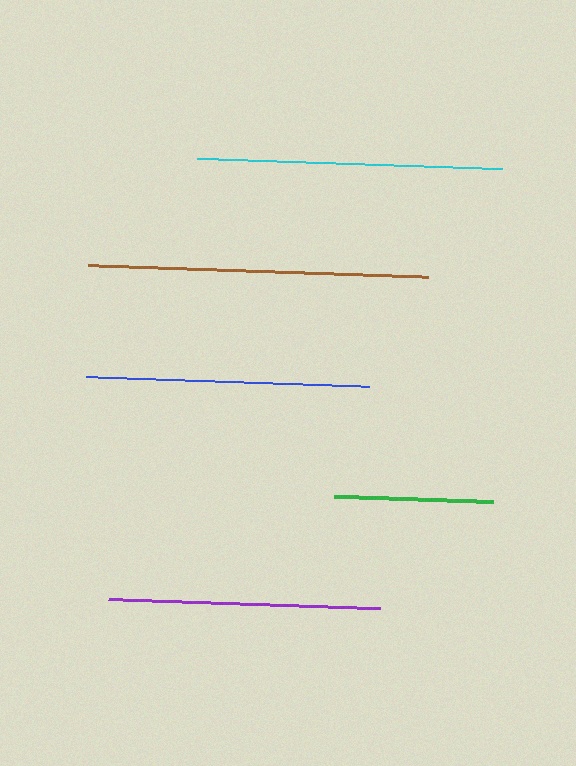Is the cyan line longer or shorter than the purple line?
The cyan line is longer than the purple line.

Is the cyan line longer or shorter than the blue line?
The cyan line is longer than the blue line.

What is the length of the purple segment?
The purple segment is approximately 272 pixels long.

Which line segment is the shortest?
The green line is the shortest at approximately 159 pixels.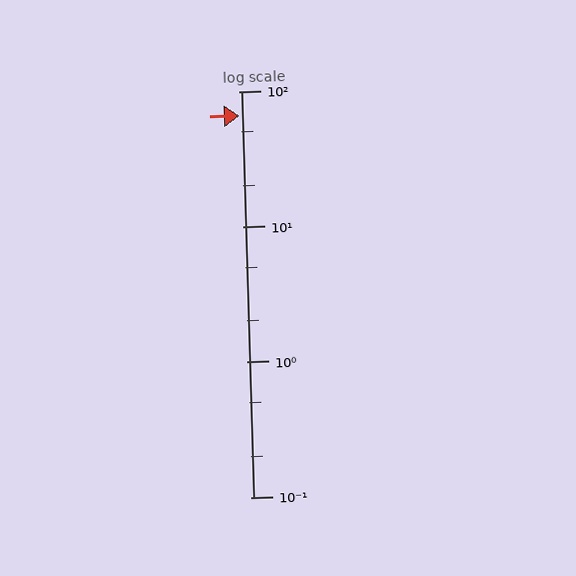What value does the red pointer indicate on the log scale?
The pointer indicates approximately 66.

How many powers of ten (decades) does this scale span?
The scale spans 3 decades, from 0.1 to 100.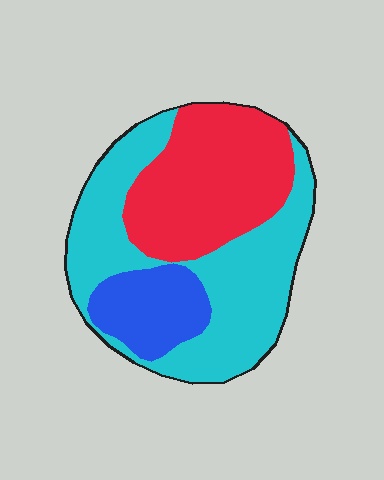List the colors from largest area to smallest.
From largest to smallest: cyan, red, blue.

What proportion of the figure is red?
Red covers roughly 35% of the figure.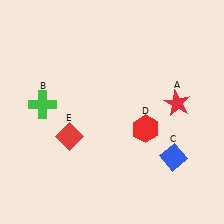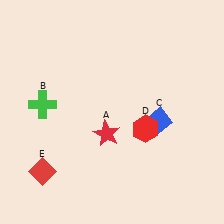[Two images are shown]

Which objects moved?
The objects that moved are: the red star (A), the blue diamond (C), the red diamond (E).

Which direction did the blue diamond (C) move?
The blue diamond (C) moved up.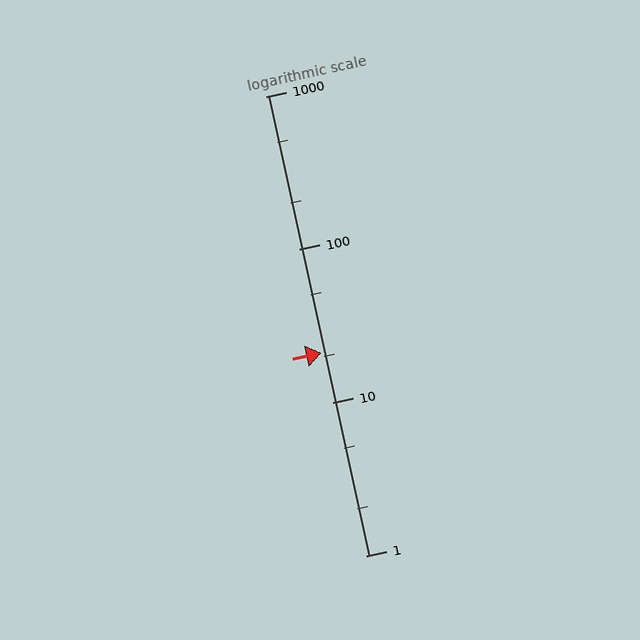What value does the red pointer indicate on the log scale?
The pointer indicates approximately 21.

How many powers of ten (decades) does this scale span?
The scale spans 3 decades, from 1 to 1000.